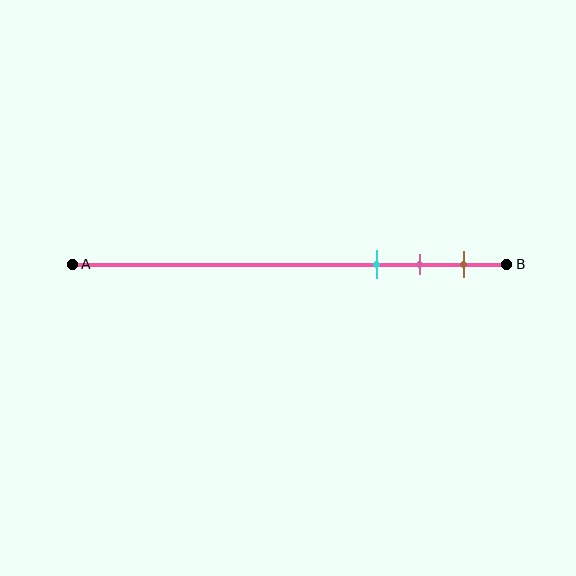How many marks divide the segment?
There are 3 marks dividing the segment.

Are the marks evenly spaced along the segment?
Yes, the marks are approximately evenly spaced.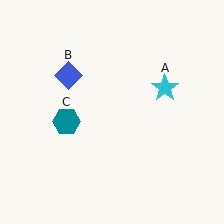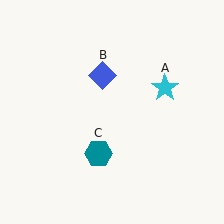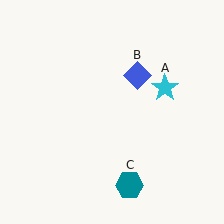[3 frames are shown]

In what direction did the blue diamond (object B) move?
The blue diamond (object B) moved right.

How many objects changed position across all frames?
2 objects changed position: blue diamond (object B), teal hexagon (object C).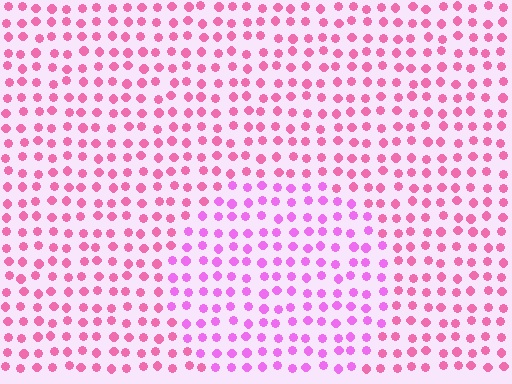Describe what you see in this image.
The image is filled with small pink elements in a uniform arrangement. A circle-shaped region is visible where the elements are tinted to a slightly different hue, forming a subtle color boundary.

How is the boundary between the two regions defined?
The boundary is defined purely by a slight shift in hue (about 31 degrees). Spacing, size, and orientation are identical on both sides.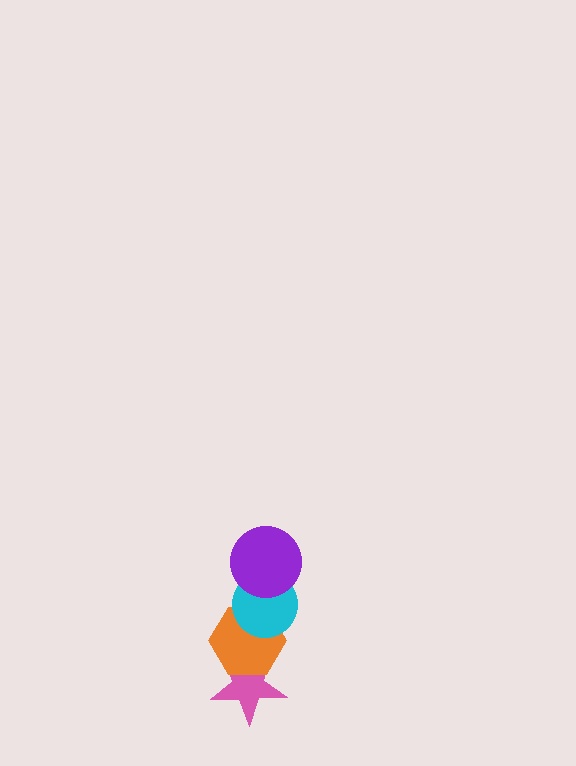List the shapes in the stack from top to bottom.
From top to bottom: the purple circle, the cyan circle, the orange hexagon, the pink star.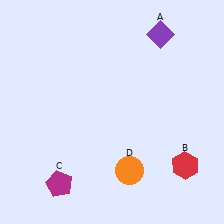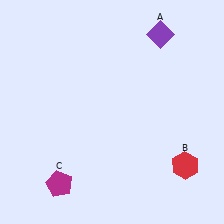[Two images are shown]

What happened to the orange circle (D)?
The orange circle (D) was removed in Image 2. It was in the bottom-right area of Image 1.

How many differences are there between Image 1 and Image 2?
There is 1 difference between the two images.